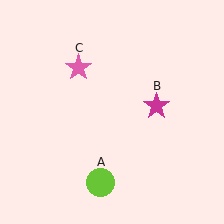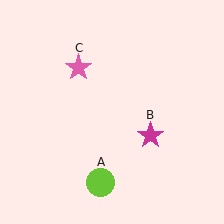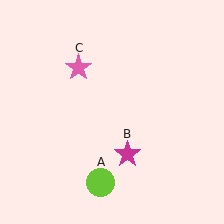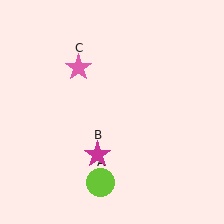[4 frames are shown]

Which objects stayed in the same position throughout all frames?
Lime circle (object A) and pink star (object C) remained stationary.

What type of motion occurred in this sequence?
The magenta star (object B) rotated clockwise around the center of the scene.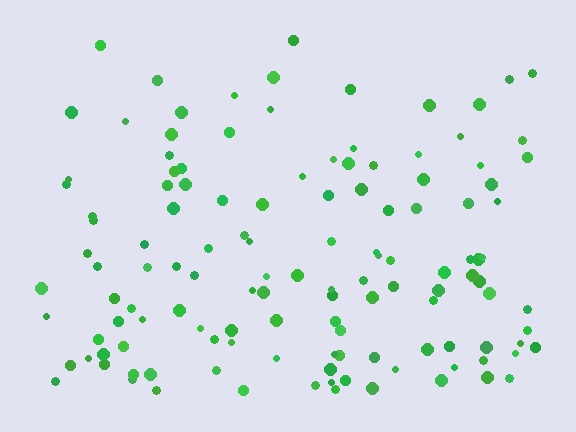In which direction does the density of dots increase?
From top to bottom, with the bottom side densest.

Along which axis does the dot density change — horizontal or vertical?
Vertical.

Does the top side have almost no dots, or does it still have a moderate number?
Still a moderate number, just noticeably fewer than the bottom.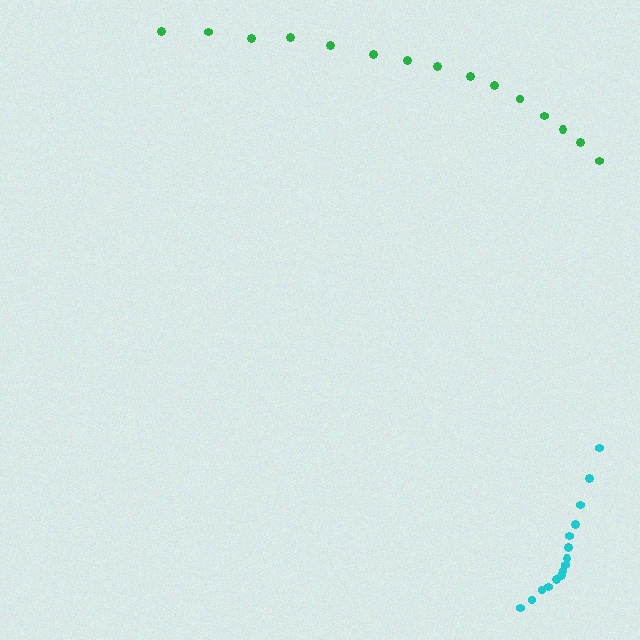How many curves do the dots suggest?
There are 2 distinct paths.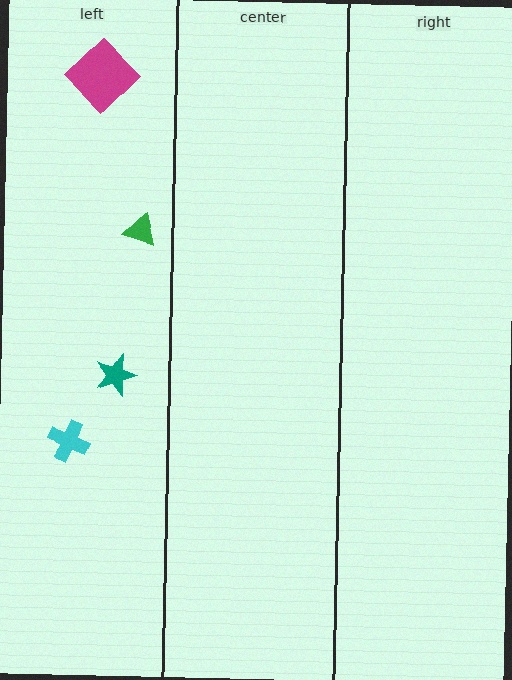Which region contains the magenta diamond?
The left region.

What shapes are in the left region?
The cyan cross, the green triangle, the magenta diamond, the teal star.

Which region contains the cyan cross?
The left region.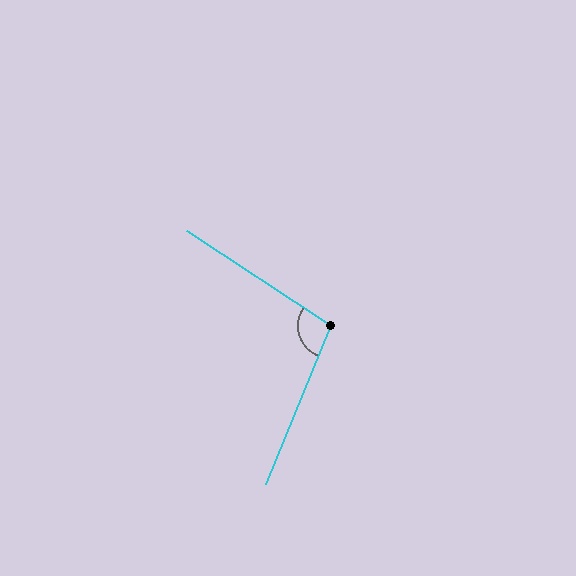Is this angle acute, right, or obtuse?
It is obtuse.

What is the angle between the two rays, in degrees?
Approximately 101 degrees.